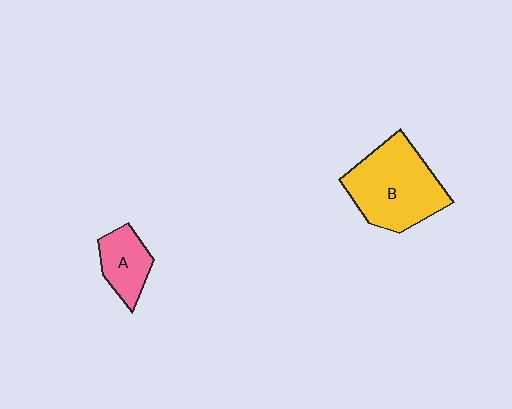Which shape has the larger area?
Shape B (yellow).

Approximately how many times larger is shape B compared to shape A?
Approximately 2.2 times.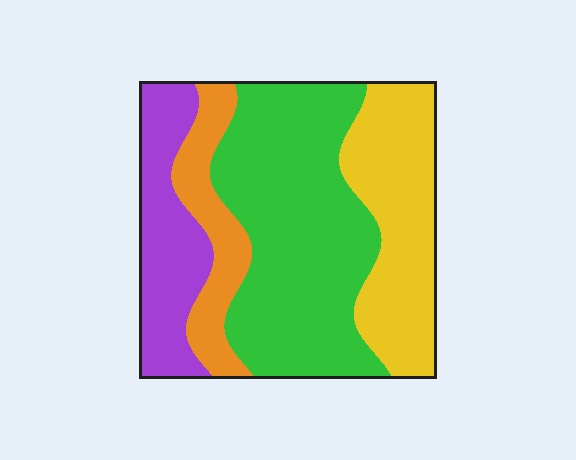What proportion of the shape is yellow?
Yellow takes up about one quarter (1/4) of the shape.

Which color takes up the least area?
Orange, at roughly 15%.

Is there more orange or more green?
Green.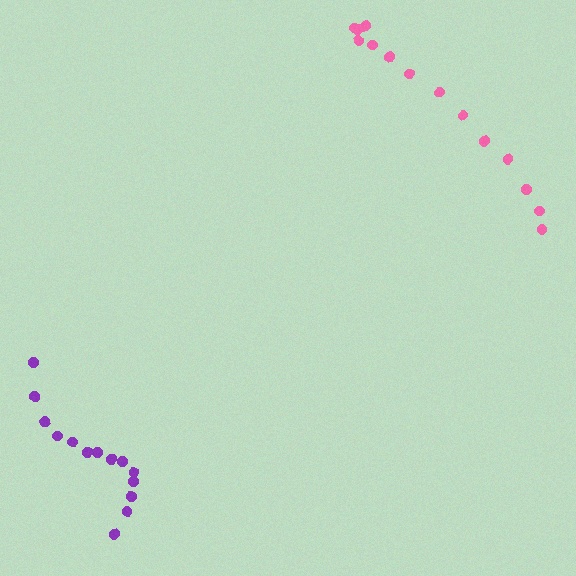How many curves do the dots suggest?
There are 2 distinct paths.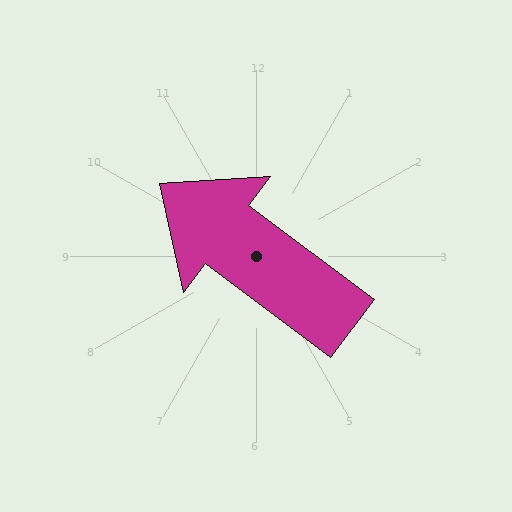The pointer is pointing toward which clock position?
Roughly 10 o'clock.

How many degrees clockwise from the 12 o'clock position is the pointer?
Approximately 307 degrees.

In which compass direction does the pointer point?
Northwest.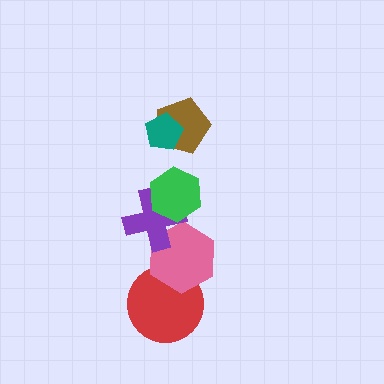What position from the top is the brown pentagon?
The brown pentagon is 2nd from the top.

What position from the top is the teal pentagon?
The teal pentagon is 1st from the top.